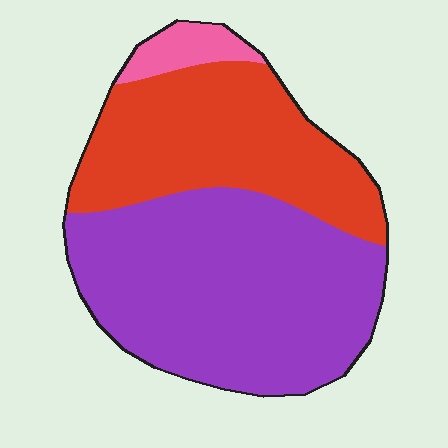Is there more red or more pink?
Red.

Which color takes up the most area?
Purple, at roughly 55%.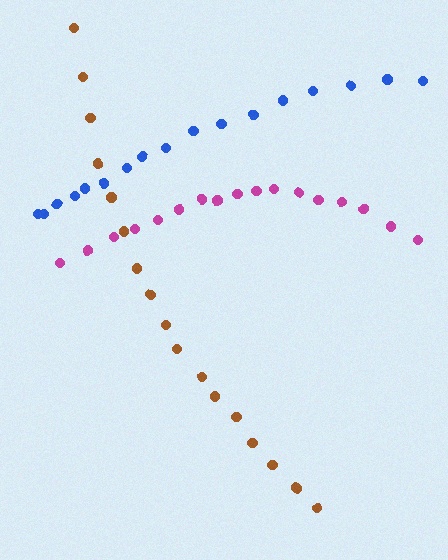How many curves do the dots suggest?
There are 3 distinct paths.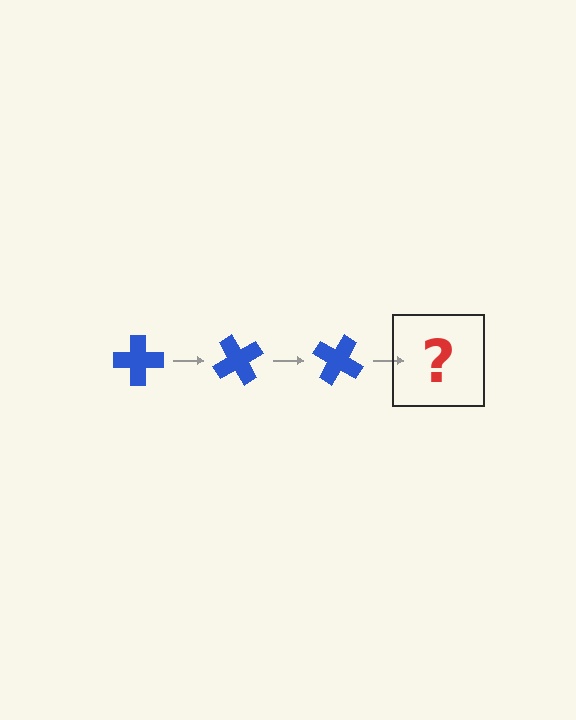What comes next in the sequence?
The next element should be a blue cross rotated 180 degrees.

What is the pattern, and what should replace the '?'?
The pattern is that the cross rotates 60 degrees each step. The '?' should be a blue cross rotated 180 degrees.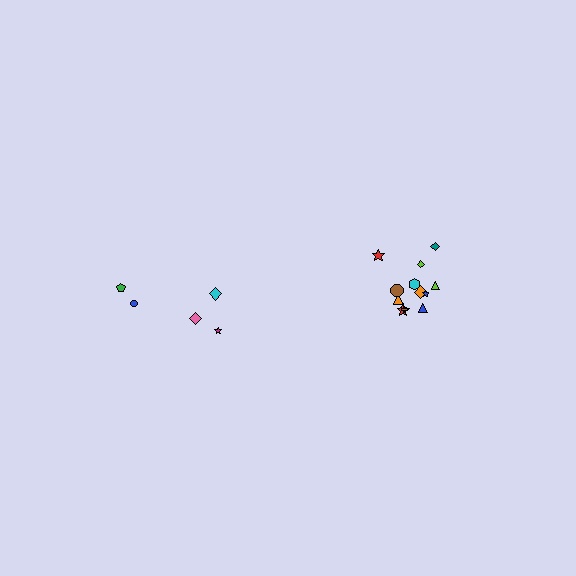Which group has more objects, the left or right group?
The right group.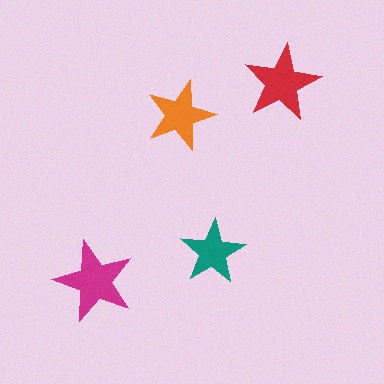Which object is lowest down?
The magenta star is bottommost.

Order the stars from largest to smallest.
the magenta one, the red one, the orange one, the teal one.